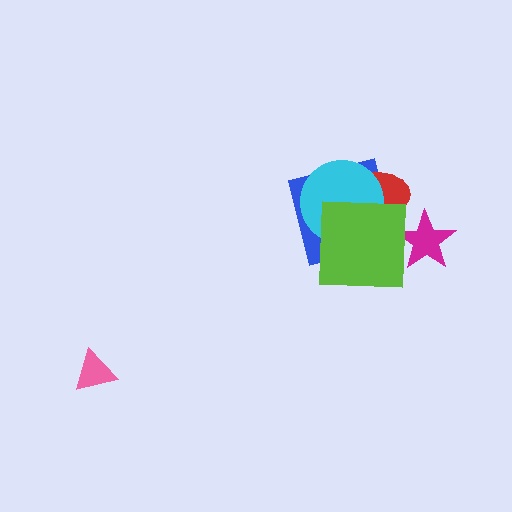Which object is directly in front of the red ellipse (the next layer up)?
The cyan circle is directly in front of the red ellipse.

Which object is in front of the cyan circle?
The lime square is in front of the cyan circle.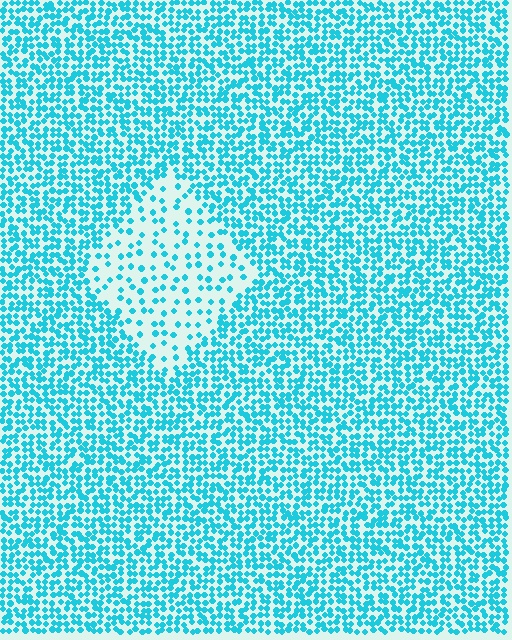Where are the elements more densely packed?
The elements are more densely packed outside the diamond boundary.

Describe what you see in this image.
The image contains small cyan elements arranged at two different densities. A diamond-shaped region is visible where the elements are less densely packed than the surrounding area.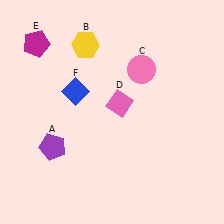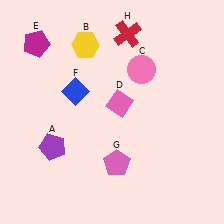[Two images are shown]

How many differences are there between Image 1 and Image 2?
There are 2 differences between the two images.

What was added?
A pink pentagon (G), a red cross (H) were added in Image 2.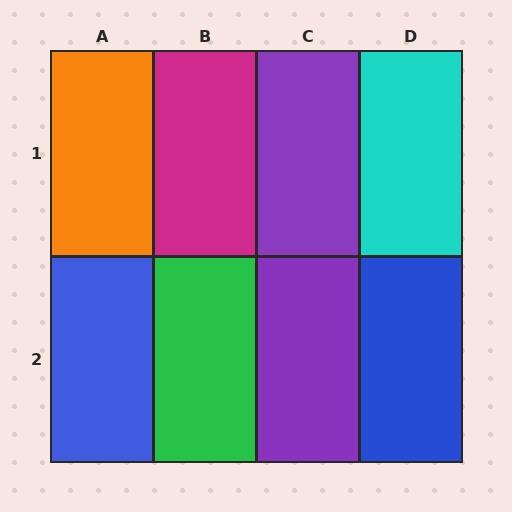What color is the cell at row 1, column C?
Purple.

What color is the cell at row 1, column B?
Magenta.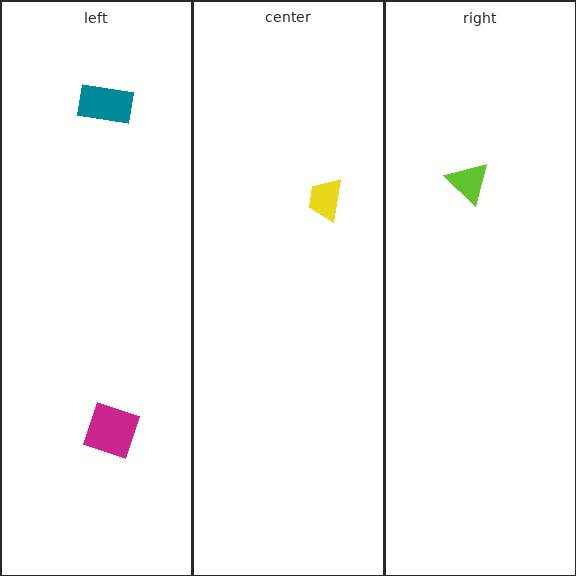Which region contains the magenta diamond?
The left region.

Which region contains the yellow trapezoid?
The center region.